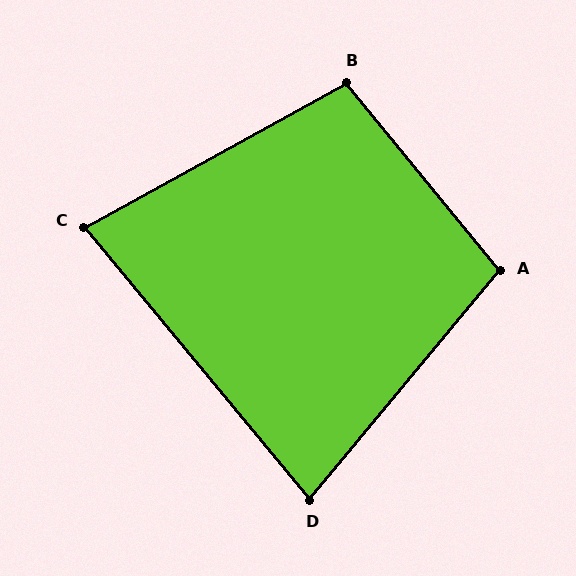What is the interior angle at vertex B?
Approximately 100 degrees (obtuse).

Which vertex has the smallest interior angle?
C, at approximately 79 degrees.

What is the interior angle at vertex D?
Approximately 80 degrees (acute).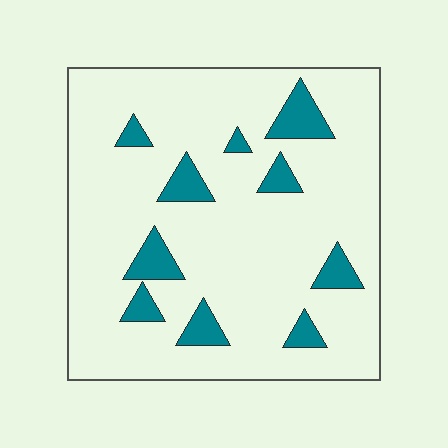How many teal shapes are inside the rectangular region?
10.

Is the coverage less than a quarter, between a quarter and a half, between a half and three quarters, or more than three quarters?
Less than a quarter.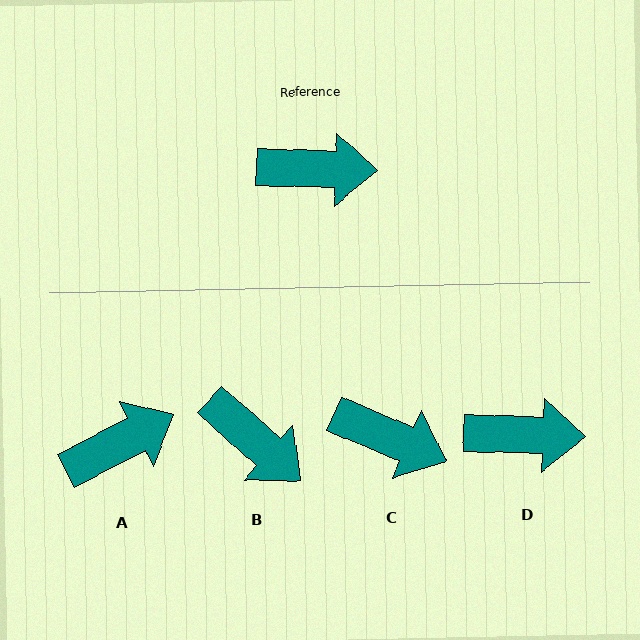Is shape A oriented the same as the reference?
No, it is off by about 29 degrees.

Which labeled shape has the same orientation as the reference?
D.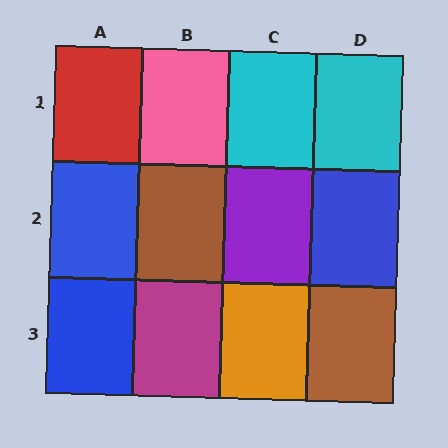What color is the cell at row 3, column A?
Blue.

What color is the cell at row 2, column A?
Blue.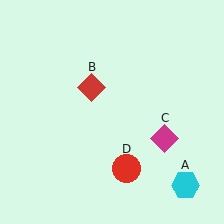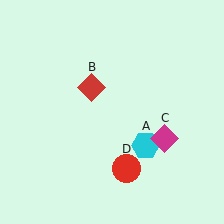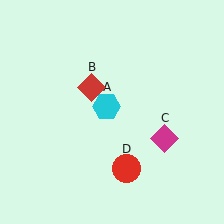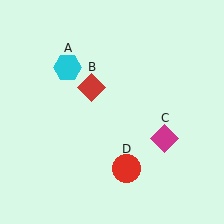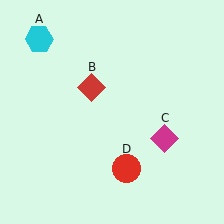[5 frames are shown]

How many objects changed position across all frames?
1 object changed position: cyan hexagon (object A).